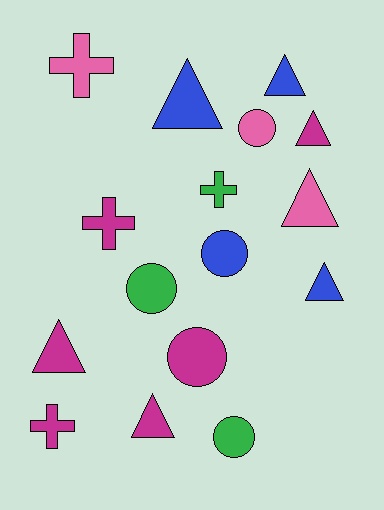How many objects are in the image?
There are 16 objects.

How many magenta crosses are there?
There are 2 magenta crosses.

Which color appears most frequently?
Magenta, with 6 objects.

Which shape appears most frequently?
Triangle, with 7 objects.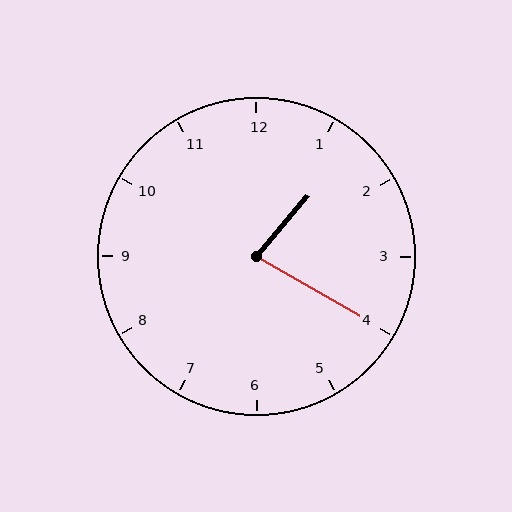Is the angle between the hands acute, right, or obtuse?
It is acute.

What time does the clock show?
1:20.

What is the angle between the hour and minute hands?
Approximately 80 degrees.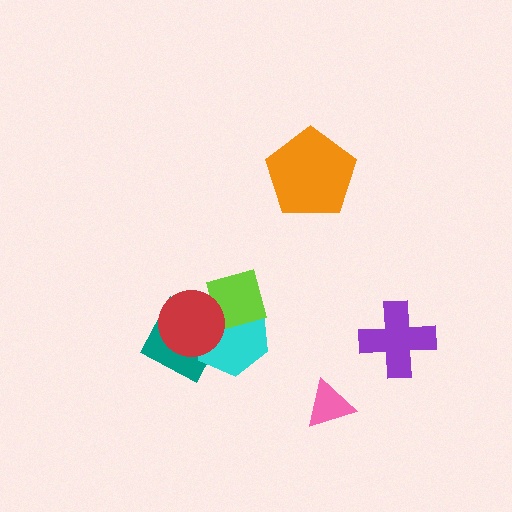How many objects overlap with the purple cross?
0 objects overlap with the purple cross.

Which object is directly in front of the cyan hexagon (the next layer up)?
The lime diamond is directly in front of the cyan hexagon.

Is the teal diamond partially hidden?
Yes, it is partially covered by another shape.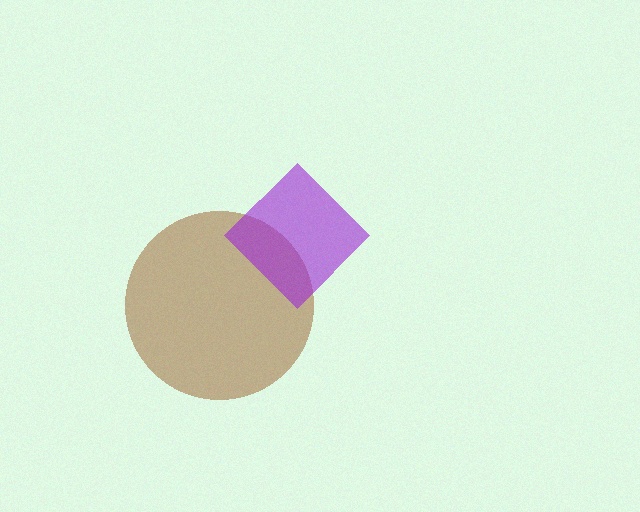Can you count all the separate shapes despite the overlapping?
Yes, there are 2 separate shapes.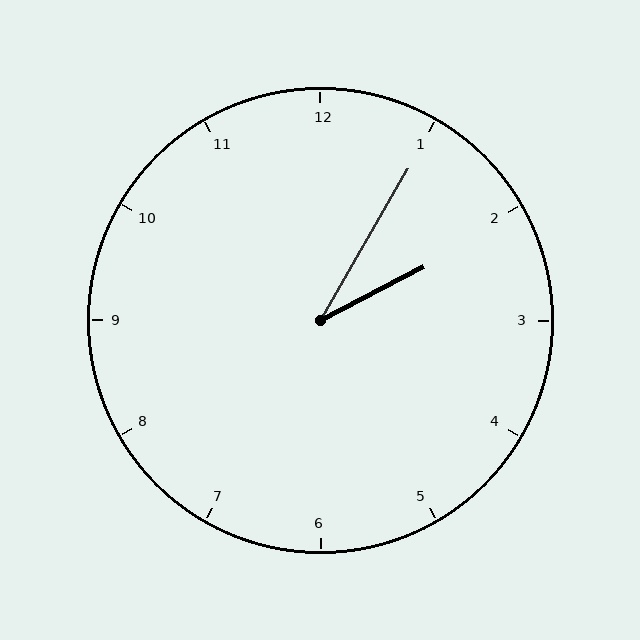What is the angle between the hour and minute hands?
Approximately 32 degrees.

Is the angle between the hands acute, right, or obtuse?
It is acute.